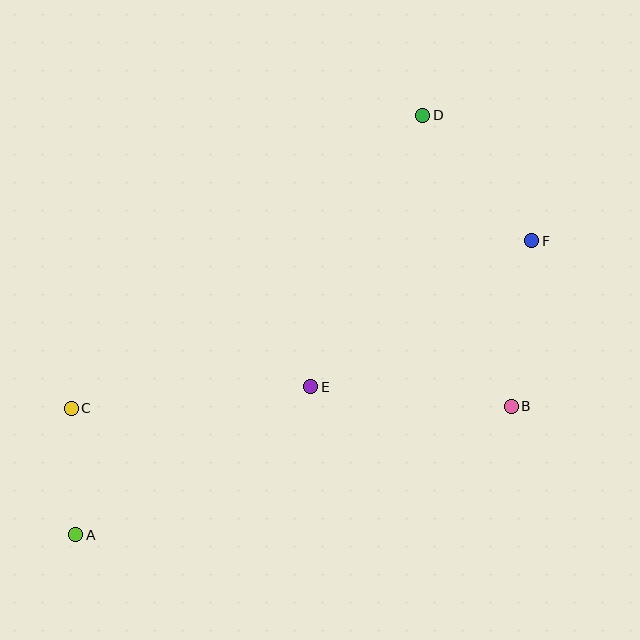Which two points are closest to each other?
Points A and C are closest to each other.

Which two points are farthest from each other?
Points A and D are farthest from each other.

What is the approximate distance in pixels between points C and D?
The distance between C and D is approximately 458 pixels.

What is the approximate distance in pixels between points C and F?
The distance between C and F is approximately 490 pixels.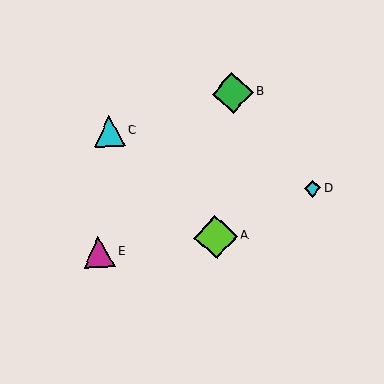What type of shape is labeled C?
Shape C is a cyan triangle.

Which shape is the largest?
The lime diamond (labeled A) is the largest.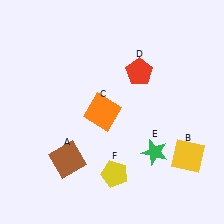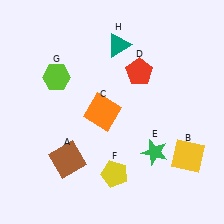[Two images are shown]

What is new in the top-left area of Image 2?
A lime hexagon (G) was added in the top-left area of Image 2.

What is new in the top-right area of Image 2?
A teal triangle (H) was added in the top-right area of Image 2.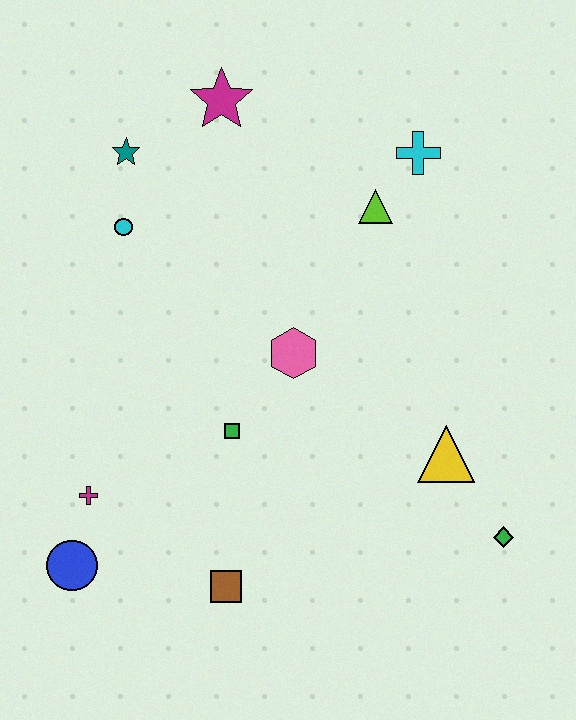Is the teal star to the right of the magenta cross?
Yes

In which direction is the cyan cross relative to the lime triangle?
The cyan cross is above the lime triangle.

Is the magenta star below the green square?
No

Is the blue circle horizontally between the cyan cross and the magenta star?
No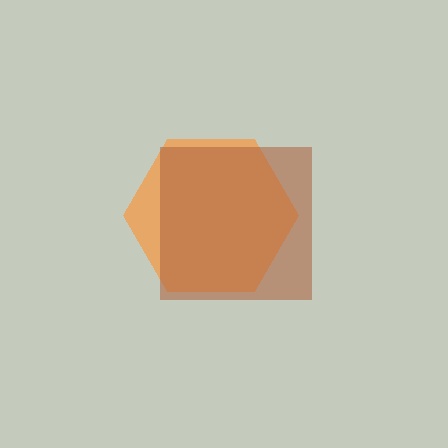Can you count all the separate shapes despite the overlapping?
Yes, there are 2 separate shapes.